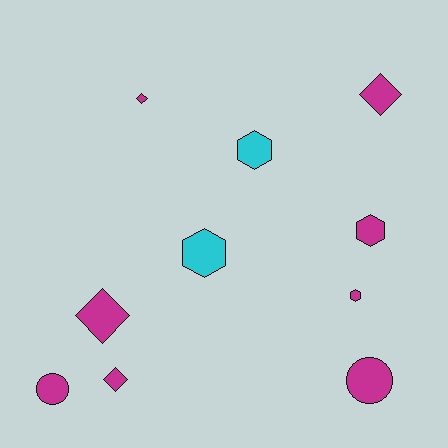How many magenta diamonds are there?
There are 4 magenta diamonds.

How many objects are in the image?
There are 10 objects.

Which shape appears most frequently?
Diamond, with 4 objects.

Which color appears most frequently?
Magenta, with 8 objects.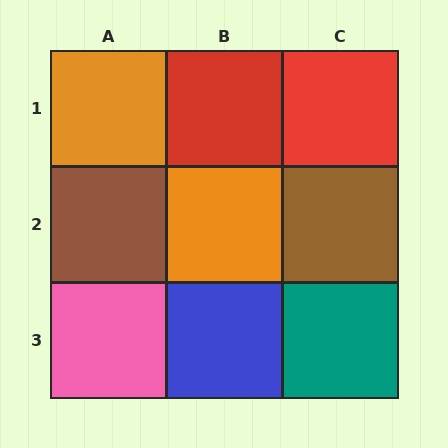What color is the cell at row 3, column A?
Pink.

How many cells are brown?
2 cells are brown.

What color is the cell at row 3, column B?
Blue.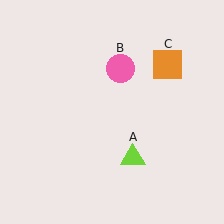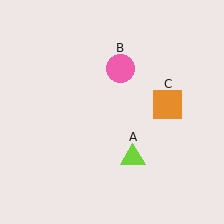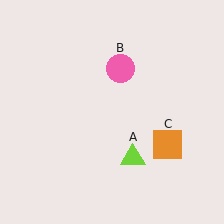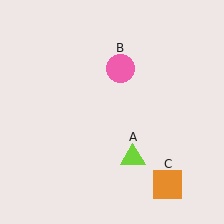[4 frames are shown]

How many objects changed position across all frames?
1 object changed position: orange square (object C).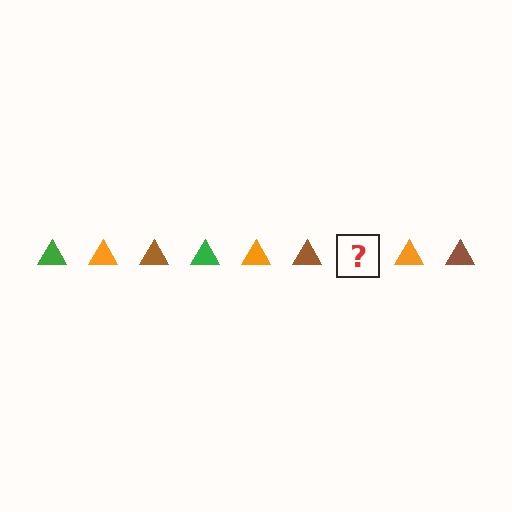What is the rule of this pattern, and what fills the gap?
The rule is that the pattern cycles through green, orange, brown triangles. The gap should be filled with a green triangle.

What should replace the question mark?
The question mark should be replaced with a green triangle.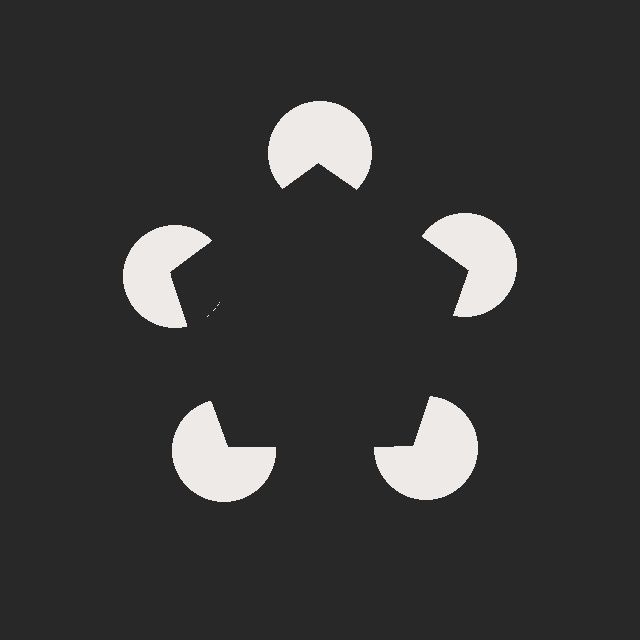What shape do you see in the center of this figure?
An illusory pentagon — its edges are inferred from the aligned wedge cuts in the pac-man discs, not physically drawn.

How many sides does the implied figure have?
5 sides.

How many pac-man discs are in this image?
There are 5 — one at each vertex of the illusory pentagon.